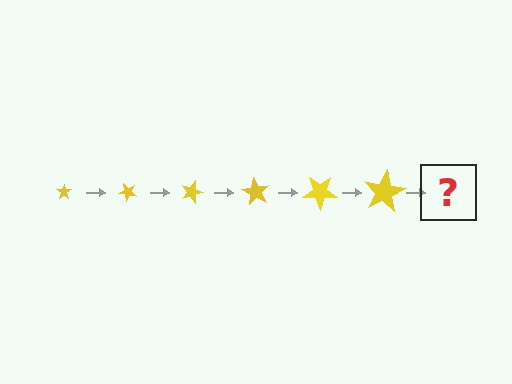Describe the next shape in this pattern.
It should be a star, larger than the previous one and rotated 270 degrees from the start.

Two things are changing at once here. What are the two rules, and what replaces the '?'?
The two rules are that the star grows larger each step and it rotates 45 degrees each step. The '?' should be a star, larger than the previous one and rotated 270 degrees from the start.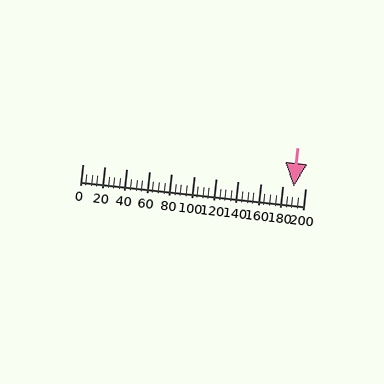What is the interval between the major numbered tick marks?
The major tick marks are spaced 20 units apart.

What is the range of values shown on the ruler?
The ruler shows values from 0 to 200.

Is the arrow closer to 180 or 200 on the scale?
The arrow is closer to 180.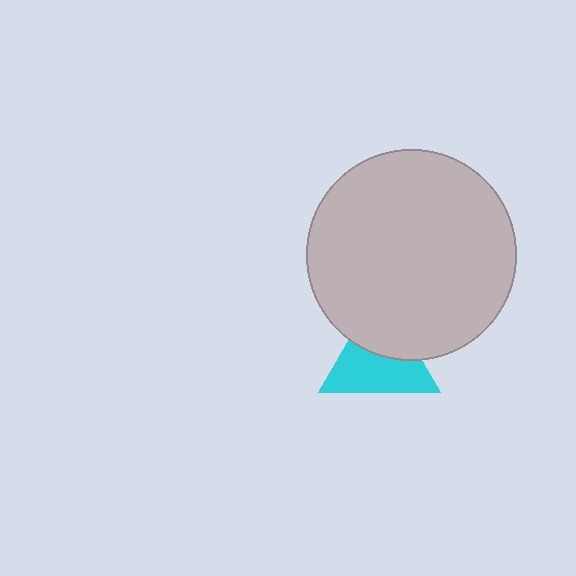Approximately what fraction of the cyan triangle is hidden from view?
Roughly 40% of the cyan triangle is hidden behind the light gray circle.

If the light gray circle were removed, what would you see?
You would see the complete cyan triangle.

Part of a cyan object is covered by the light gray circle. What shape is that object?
It is a triangle.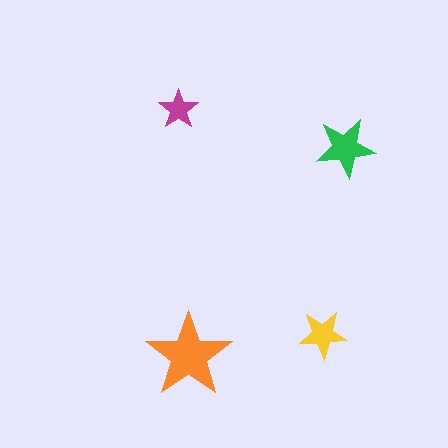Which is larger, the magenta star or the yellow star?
The yellow one.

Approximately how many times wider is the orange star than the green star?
About 1.5 times wider.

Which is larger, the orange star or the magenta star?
The orange one.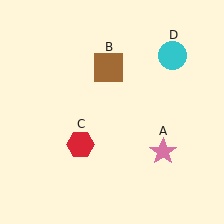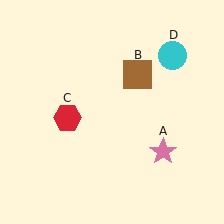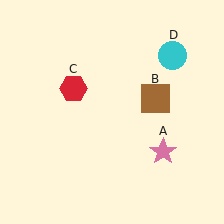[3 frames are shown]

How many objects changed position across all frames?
2 objects changed position: brown square (object B), red hexagon (object C).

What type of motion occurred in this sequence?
The brown square (object B), red hexagon (object C) rotated clockwise around the center of the scene.